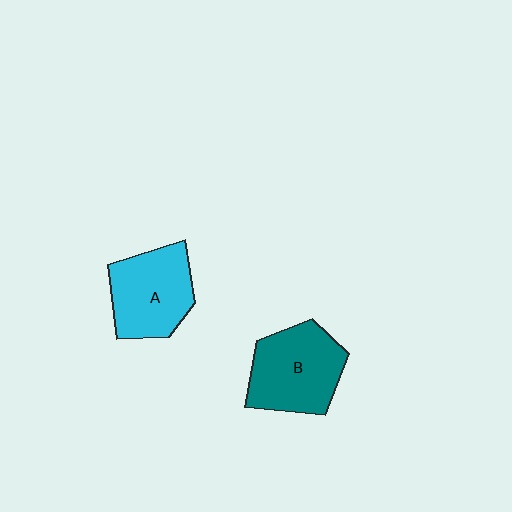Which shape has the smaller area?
Shape A (cyan).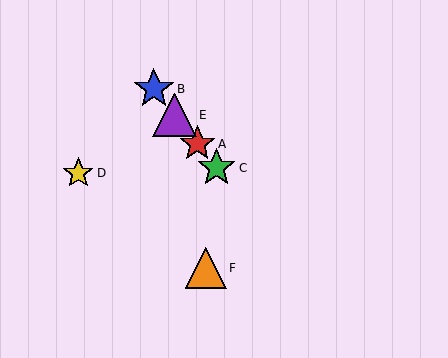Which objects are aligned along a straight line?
Objects A, B, C, E are aligned along a straight line.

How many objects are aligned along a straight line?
4 objects (A, B, C, E) are aligned along a straight line.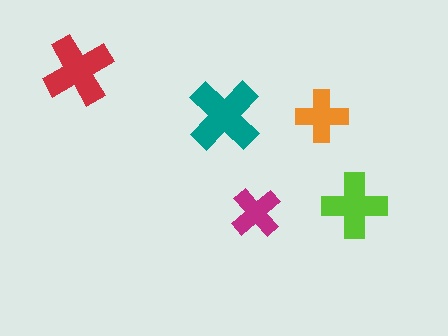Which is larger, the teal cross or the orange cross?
The teal one.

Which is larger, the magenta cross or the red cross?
The red one.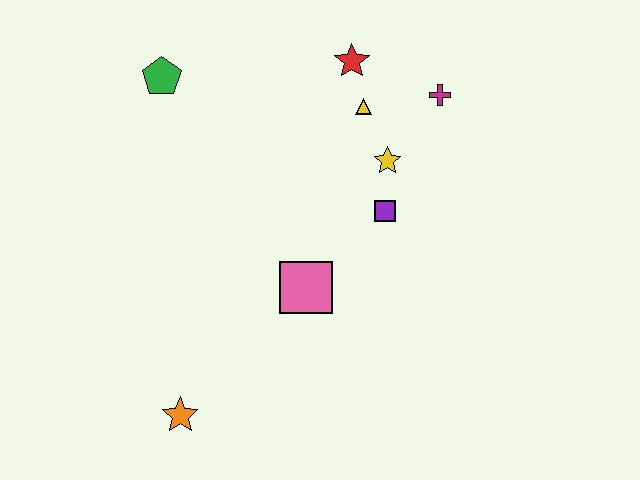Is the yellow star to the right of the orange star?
Yes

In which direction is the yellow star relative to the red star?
The yellow star is below the red star.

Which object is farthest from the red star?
The orange star is farthest from the red star.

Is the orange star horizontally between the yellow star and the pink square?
No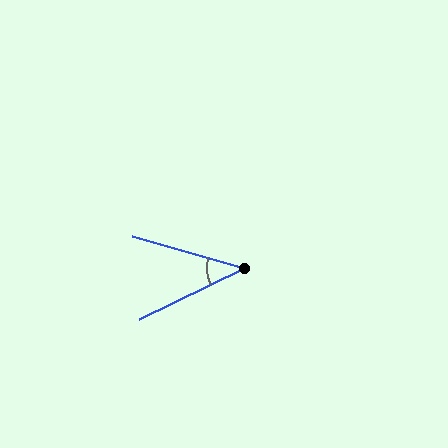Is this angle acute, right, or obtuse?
It is acute.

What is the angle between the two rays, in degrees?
Approximately 42 degrees.